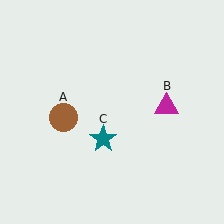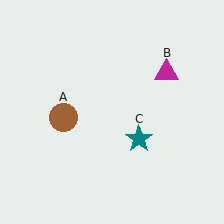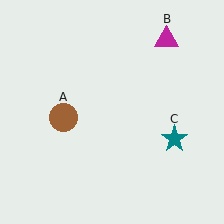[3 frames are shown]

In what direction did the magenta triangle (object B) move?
The magenta triangle (object B) moved up.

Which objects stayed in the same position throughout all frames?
Brown circle (object A) remained stationary.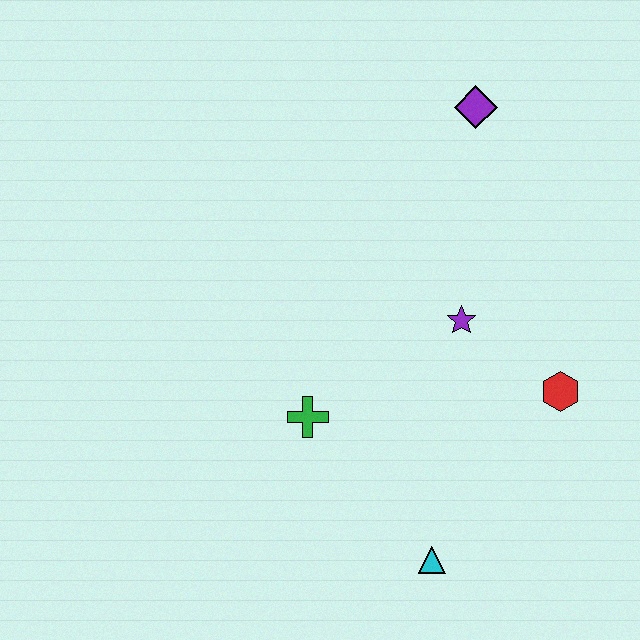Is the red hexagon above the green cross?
Yes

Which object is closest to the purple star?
The red hexagon is closest to the purple star.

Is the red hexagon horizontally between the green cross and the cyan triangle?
No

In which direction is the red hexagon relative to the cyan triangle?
The red hexagon is above the cyan triangle.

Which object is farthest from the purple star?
The cyan triangle is farthest from the purple star.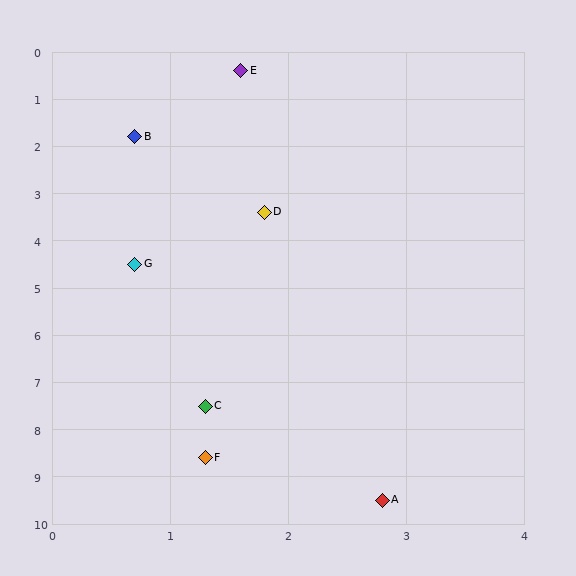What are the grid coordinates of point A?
Point A is at approximately (2.8, 9.5).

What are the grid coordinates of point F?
Point F is at approximately (1.3, 8.6).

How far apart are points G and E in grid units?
Points G and E are about 4.2 grid units apart.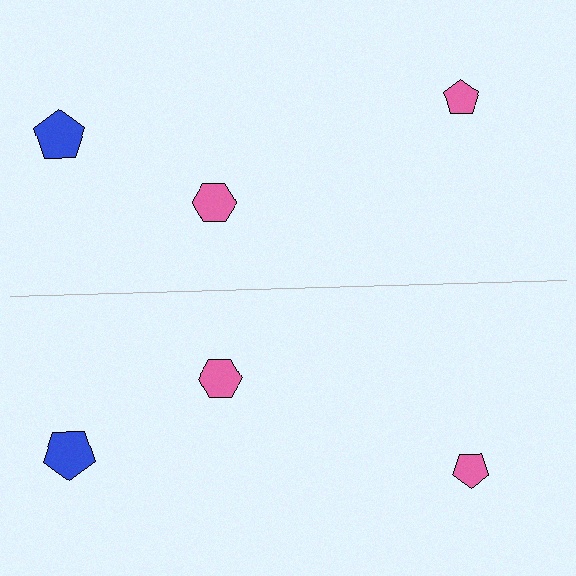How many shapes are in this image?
There are 6 shapes in this image.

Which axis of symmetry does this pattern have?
The pattern has a horizontal axis of symmetry running through the center of the image.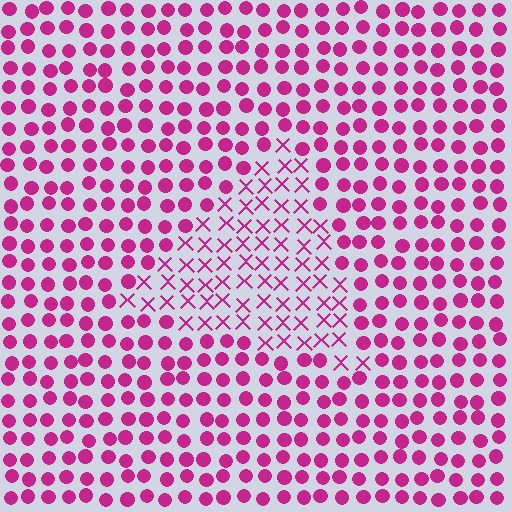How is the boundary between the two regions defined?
The boundary is defined by a change in element shape: X marks inside vs. circles outside. All elements share the same color and spacing.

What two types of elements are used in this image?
The image uses X marks inside the triangle region and circles outside it.